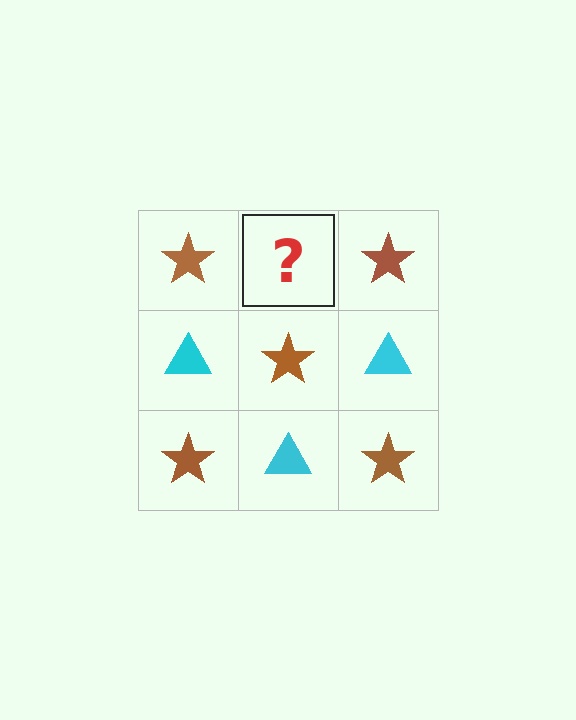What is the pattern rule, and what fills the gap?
The rule is that it alternates brown star and cyan triangle in a checkerboard pattern. The gap should be filled with a cyan triangle.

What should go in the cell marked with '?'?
The missing cell should contain a cyan triangle.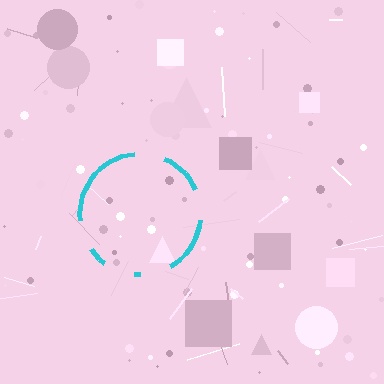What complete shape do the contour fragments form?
The contour fragments form a circle.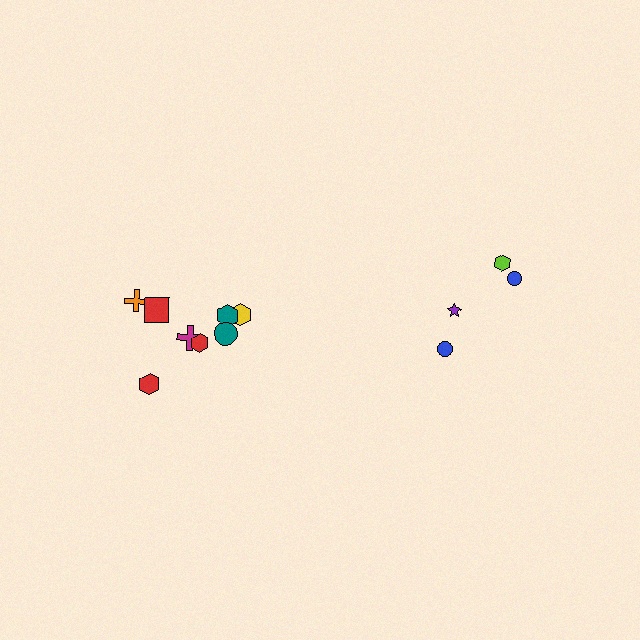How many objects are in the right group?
There are 4 objects.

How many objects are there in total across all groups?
There are 12 objects.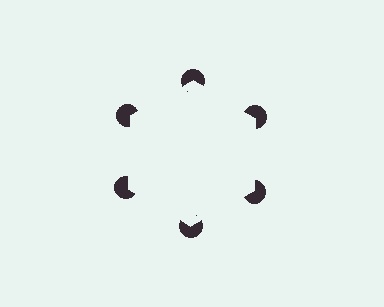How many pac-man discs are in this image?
There are 6 — one at each vertex of the illusory hexagon.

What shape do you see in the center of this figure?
An illusory hexagon — its edges are inferred from the aligned wedge cuts in the pac-man discs, not physically drawn.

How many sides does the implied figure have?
6 sides.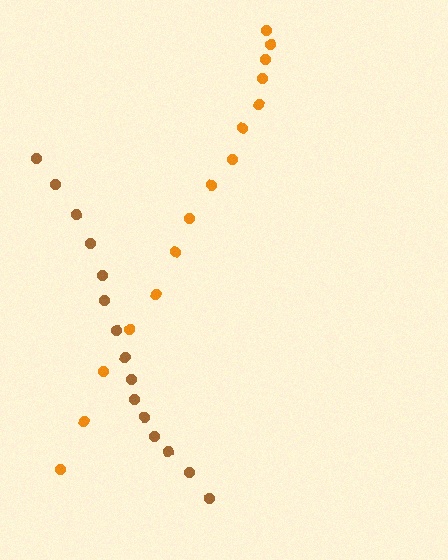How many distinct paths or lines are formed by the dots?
There are 2 distinct paths.